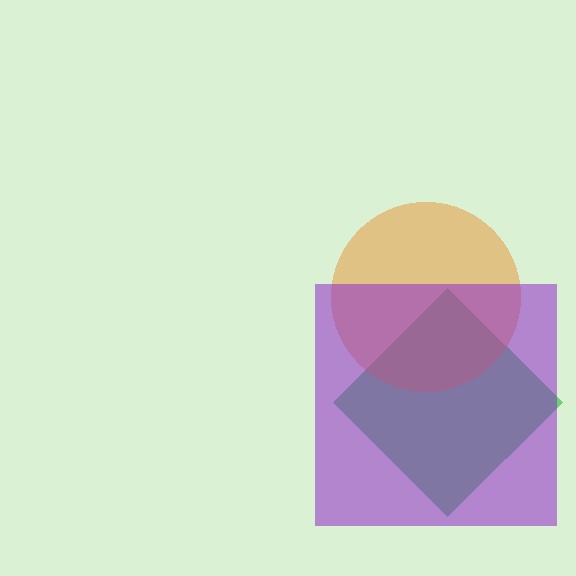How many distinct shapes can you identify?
There are 3 distinct shapes: a green diamond, an orange circle, a purple square.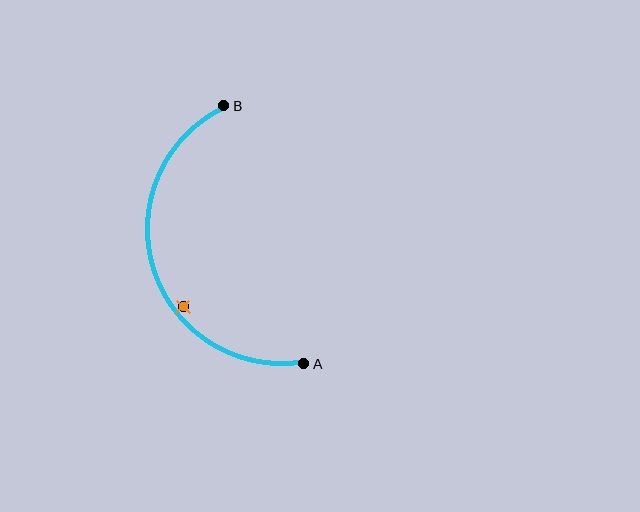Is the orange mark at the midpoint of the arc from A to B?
No — the orange mark does not lie on the arc at all. It sits slightly inside the curve.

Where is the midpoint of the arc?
The arc midpoint is the point on the curve farthest from the straight line joining A and B. It sits to the left of that line.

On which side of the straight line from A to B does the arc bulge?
The arc bulges to the left of the straight line connecting A and B.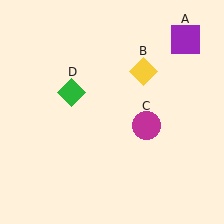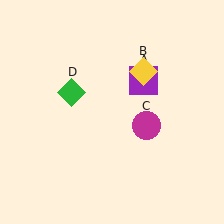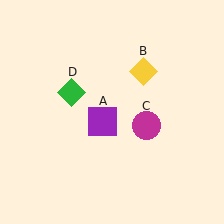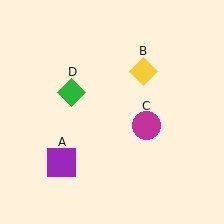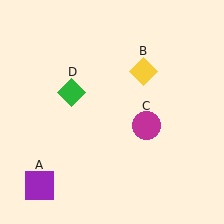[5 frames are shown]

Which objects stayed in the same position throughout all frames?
Yellow diamond (object B) and magenta circle (object C) and green diamond (object D) remained stationary.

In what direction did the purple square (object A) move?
The purple square (object A) moved down and to the left.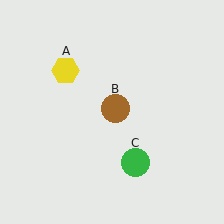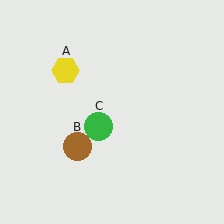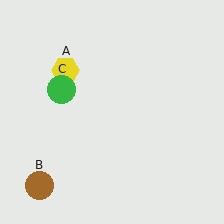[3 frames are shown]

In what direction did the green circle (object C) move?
The green circle (object C) moved up and to the left.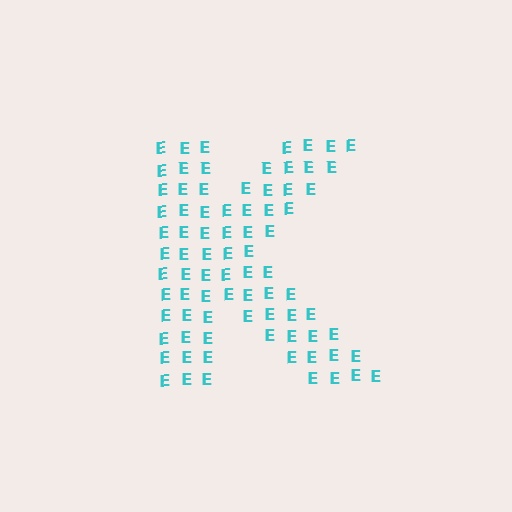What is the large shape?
The large shape is the letter K.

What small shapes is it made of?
It is made of small letter E's.